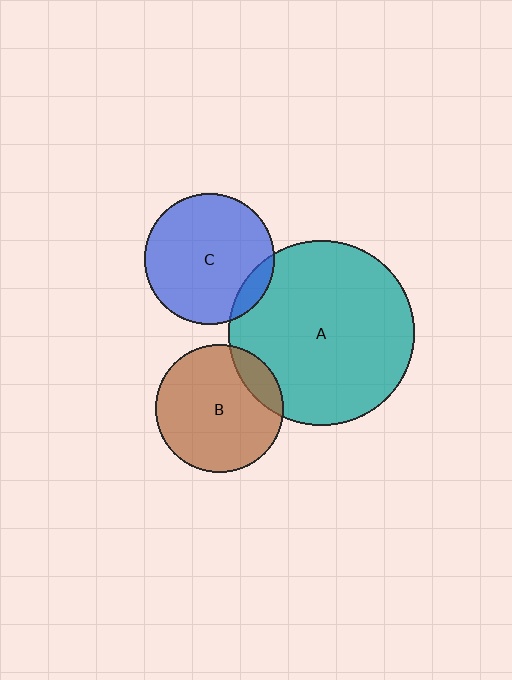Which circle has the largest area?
Circle A (teal).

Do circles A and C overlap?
Yes.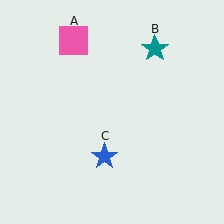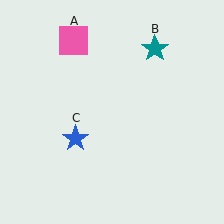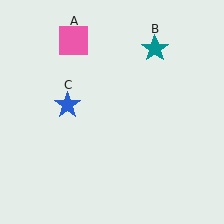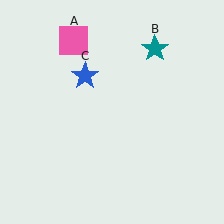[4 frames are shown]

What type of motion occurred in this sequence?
The blue star (object C) rotated clockwise around the center of the scene.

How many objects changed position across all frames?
1 object changed position: blue star (object C).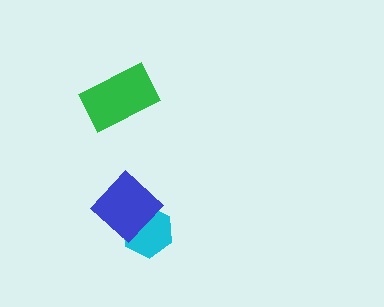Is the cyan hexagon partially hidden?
Yes, it is partially covered by another shape.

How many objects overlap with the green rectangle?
0 objects overlap with the green rectangle.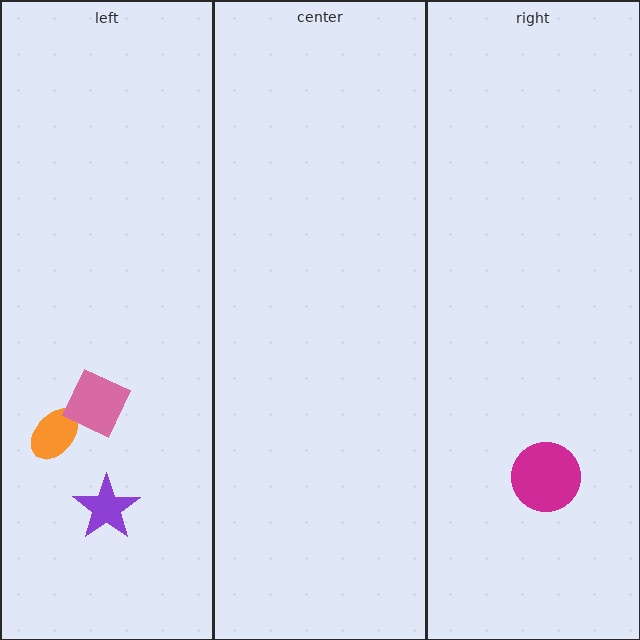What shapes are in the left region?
The orange ellipse, the pink diamond, the purple star.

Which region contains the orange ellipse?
The left region.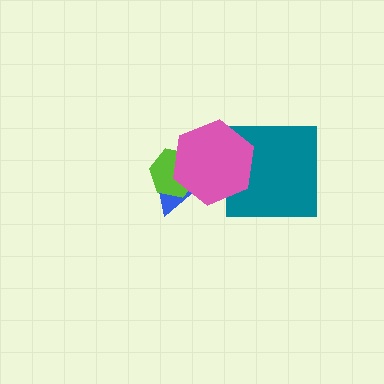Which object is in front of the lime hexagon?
The pink hexagon is in front of the lime hexagon.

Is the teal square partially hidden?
Yes, it is partially covered by another shape.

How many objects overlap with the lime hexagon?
2 objects overlap with the lime hexagon.